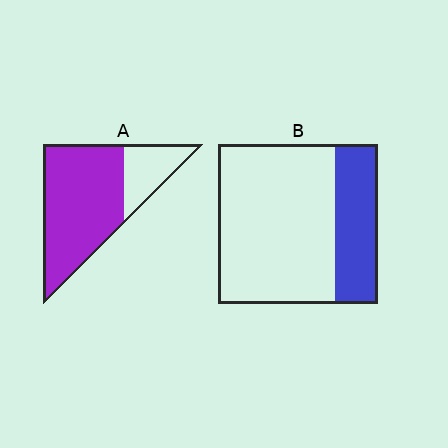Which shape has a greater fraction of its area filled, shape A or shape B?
Shape A.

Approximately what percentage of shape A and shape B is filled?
A is approximately 75% and B is approximately 25%.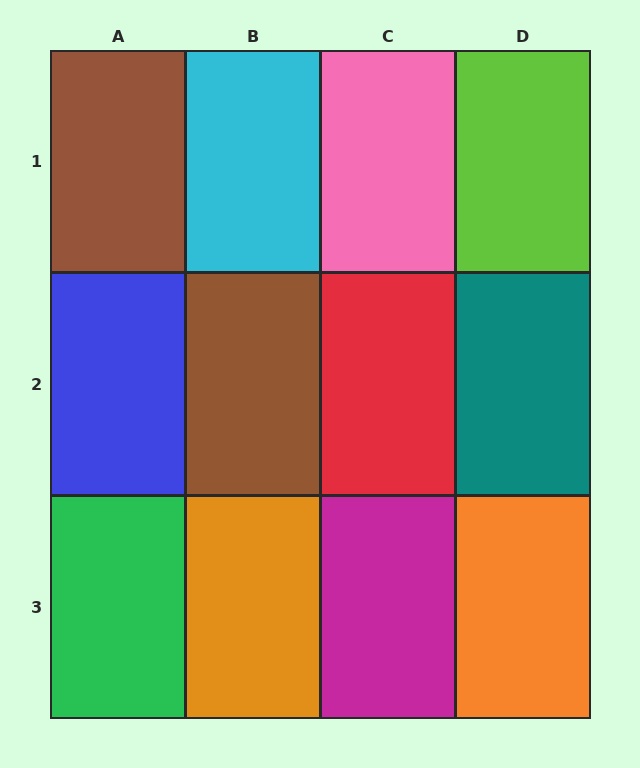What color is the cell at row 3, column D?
Orange.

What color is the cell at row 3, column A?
Green.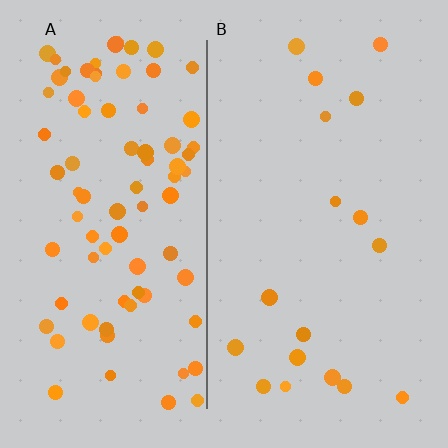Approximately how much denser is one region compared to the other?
Approximately 4.7× — region A over region B.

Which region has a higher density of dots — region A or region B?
A (the left).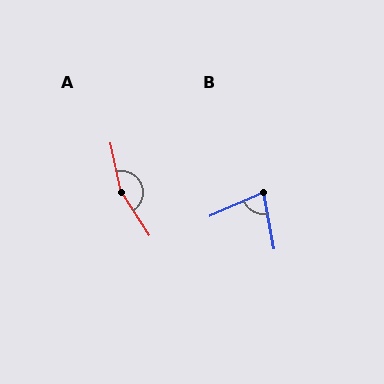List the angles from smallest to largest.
B (77°), A (160°).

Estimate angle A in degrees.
Approximately 160 degrees.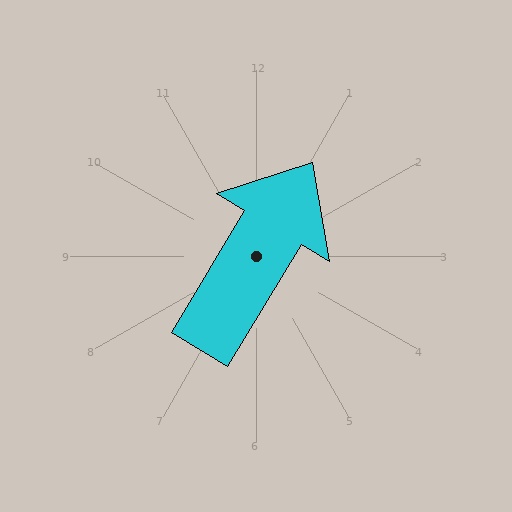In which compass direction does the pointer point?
Northeast.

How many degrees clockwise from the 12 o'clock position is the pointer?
Approximately 31 degrees.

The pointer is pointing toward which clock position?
Roughly 1 o'clock.